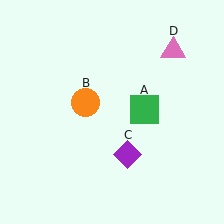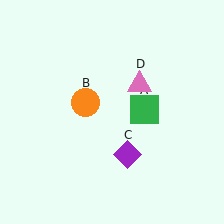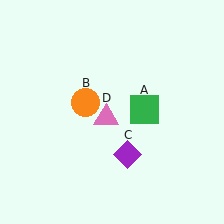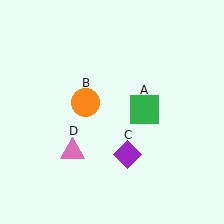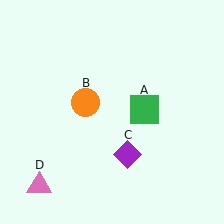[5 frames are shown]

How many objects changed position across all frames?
1 object changed position: pink triangle (object D).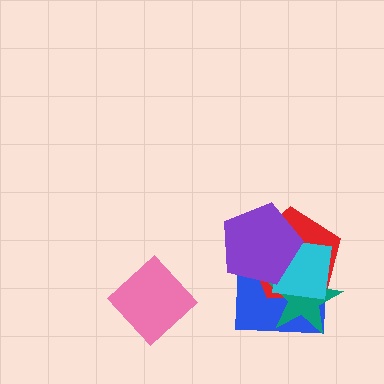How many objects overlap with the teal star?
4 objects overlap with the teal star.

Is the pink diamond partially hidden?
No, no other shape covers it.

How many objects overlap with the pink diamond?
0 objects overlap with the pink diamond.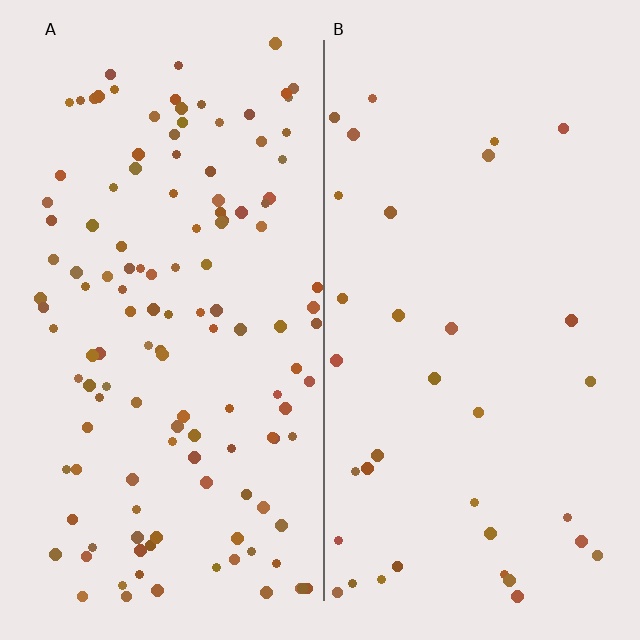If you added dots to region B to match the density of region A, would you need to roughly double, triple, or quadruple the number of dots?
Approximately quadruple.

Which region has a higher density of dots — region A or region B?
A (the left).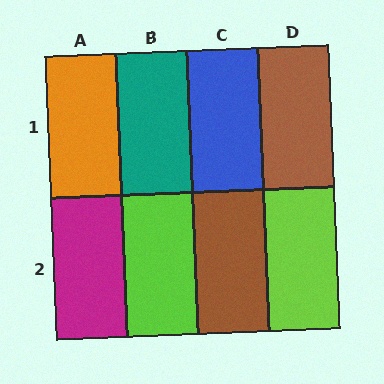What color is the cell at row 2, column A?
Magenta.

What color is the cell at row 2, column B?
Lime.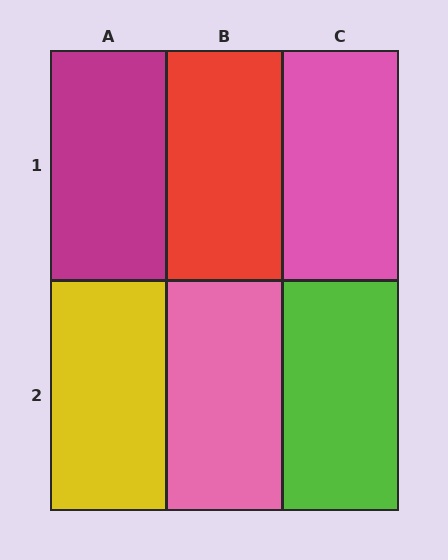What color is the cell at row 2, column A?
Yellow.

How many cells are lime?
1 cell is lime.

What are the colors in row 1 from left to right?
Magenta, red, pink.